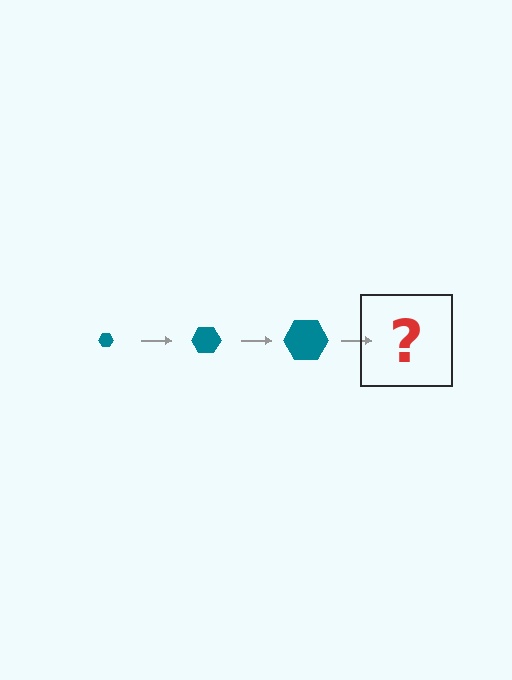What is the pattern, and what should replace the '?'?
The pattern is that the hexagon gets progressively larger each step. The '?' should be a teal hexagon, larger than the previous one.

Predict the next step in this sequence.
The next step is a teal hexagon, larger than the previous one.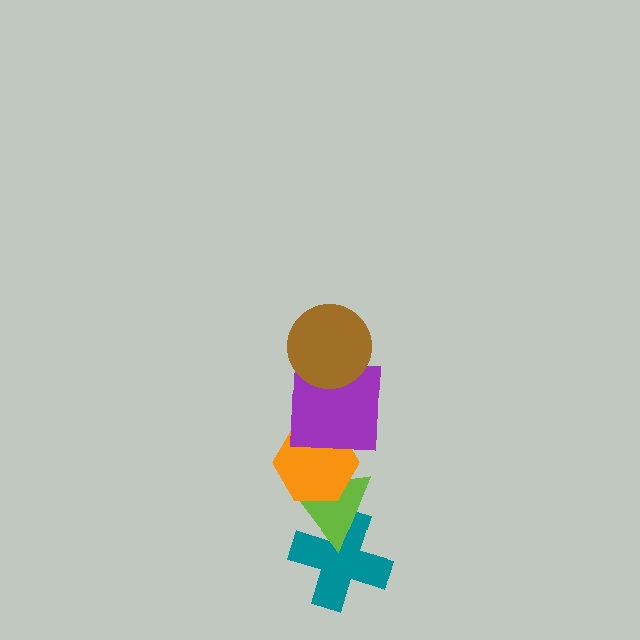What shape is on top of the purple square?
The brown circle is on top of the purple square.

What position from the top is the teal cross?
The teal cross is 5th from the top.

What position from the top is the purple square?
The purple square is 2nd from the top.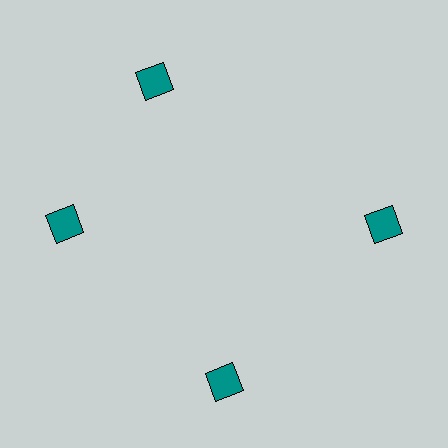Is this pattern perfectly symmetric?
No. The 4 teal squares are arranged in a ring, but one element near the 12 o'clock position is rotated out of alignment along the ring, breaking the 4-fold rotational symmetry.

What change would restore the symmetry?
The symmetry would be restored by rotating it back into even spacing with its neighbors so that all 4 squares sit at equal angles and equal distance from the center.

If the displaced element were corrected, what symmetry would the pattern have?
It would have 4-fold rotational symmetry — the pattern would map onto itself every 90 degrees.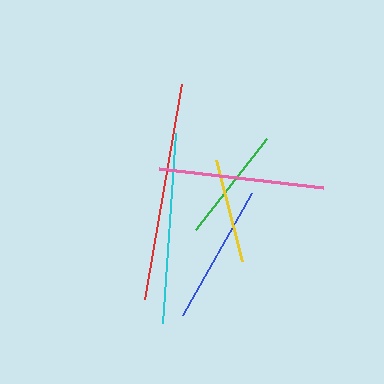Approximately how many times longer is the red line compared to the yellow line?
The red line is approximately 2.1 times the length of the yellow line.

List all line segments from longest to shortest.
From longest to shortest: red, cyan, pink, blue, green, yellow.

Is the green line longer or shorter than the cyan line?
The cyan line is longer than the green line.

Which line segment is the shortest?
The yellow line is the shortest at approximately 104 pixels.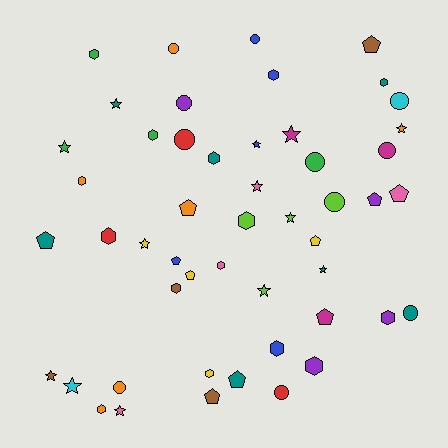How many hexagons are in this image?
There are 15 hexagons.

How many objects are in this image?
There are 50 objects.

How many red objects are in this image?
There are 3 red objects.